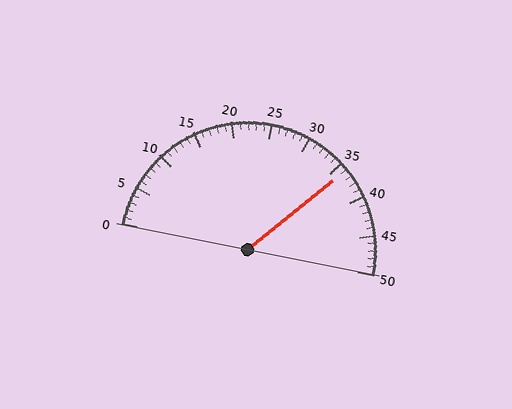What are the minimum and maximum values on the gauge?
The gauge ranges from 0 to 50.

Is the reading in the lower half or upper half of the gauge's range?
The reading is in the upper half of the range (0 to 50).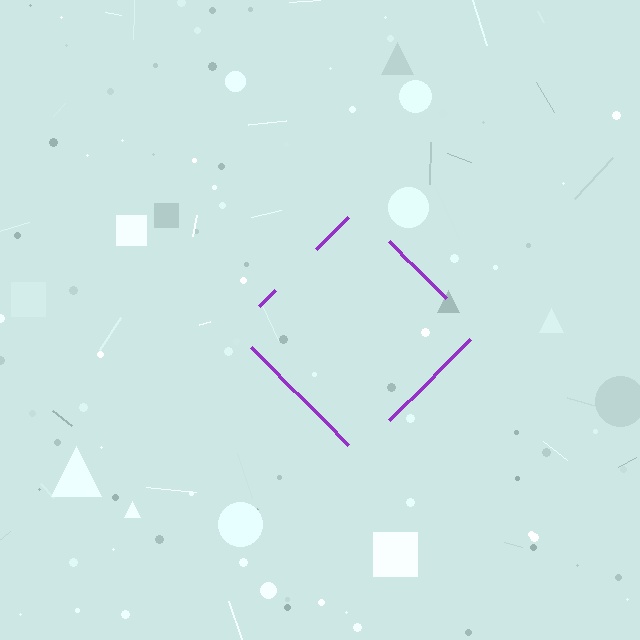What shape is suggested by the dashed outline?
The dashed outline suggests a diamond.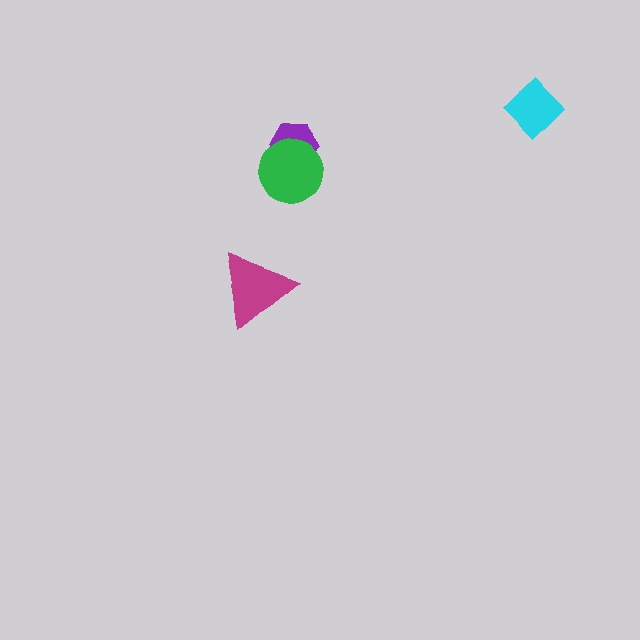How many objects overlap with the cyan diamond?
0 objects overlap with the cyan diamond.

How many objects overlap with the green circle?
1 object overlaps with the green circle.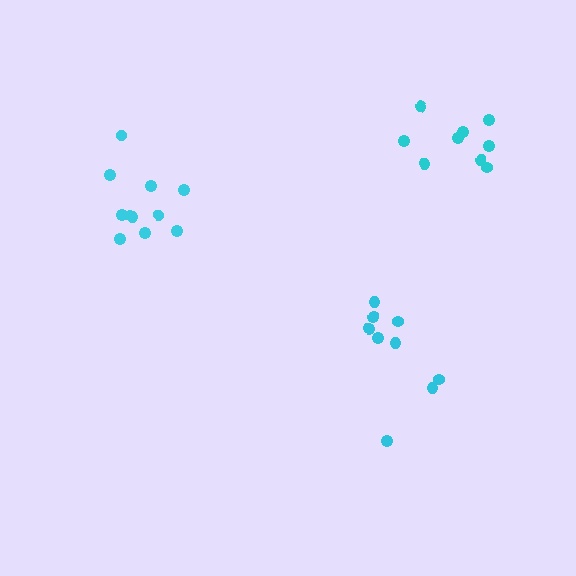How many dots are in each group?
Group 1: 9 dots, Group 2: 11 dots, Group 3: 9 dots (29 total).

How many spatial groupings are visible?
There are 3 spatial groupings.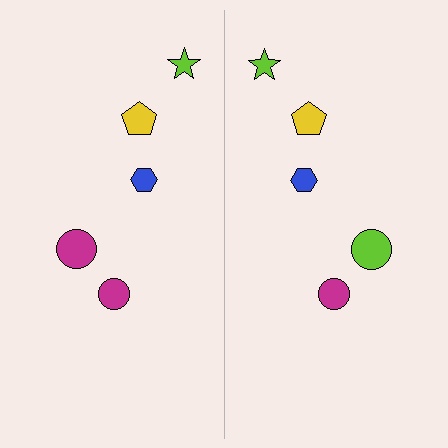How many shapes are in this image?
There are 10 shapes in this image.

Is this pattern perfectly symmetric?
No, the pattern is not perfectly symmetric. The lime circle on the right side breaks the symmetry — its mirror counterpart is magenta.